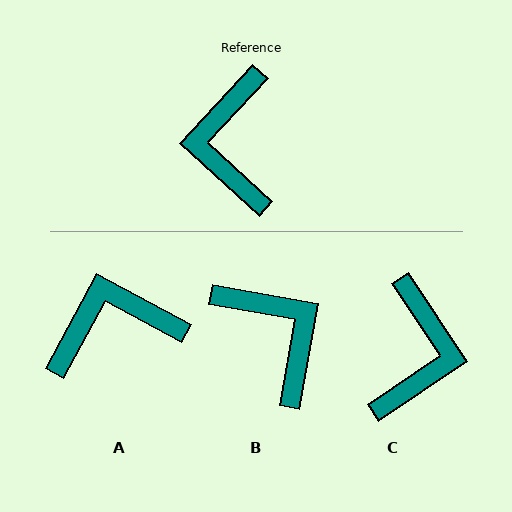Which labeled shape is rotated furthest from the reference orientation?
C, about 166 degrees away.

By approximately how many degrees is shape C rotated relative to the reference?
Approximately 166 degrees counter-clockwise.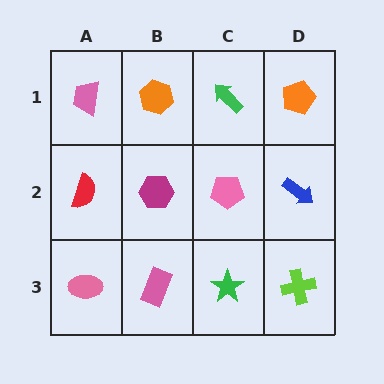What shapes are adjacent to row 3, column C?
A pink pentagon (row 2, column C), a pink rectangle (row 3, column B), a lime cross (row 3, column D).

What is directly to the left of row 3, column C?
A pink rectangle.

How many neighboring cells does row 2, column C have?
4.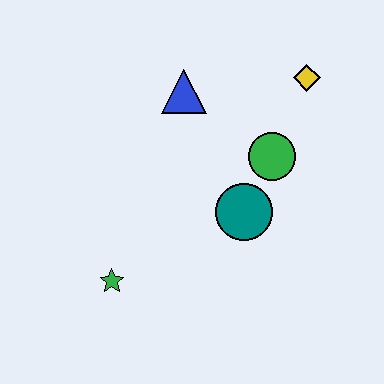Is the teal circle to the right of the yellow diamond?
No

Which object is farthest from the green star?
The yellow diamond is farthest from the green star.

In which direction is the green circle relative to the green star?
The green circle is to the right of the green star.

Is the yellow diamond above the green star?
Yes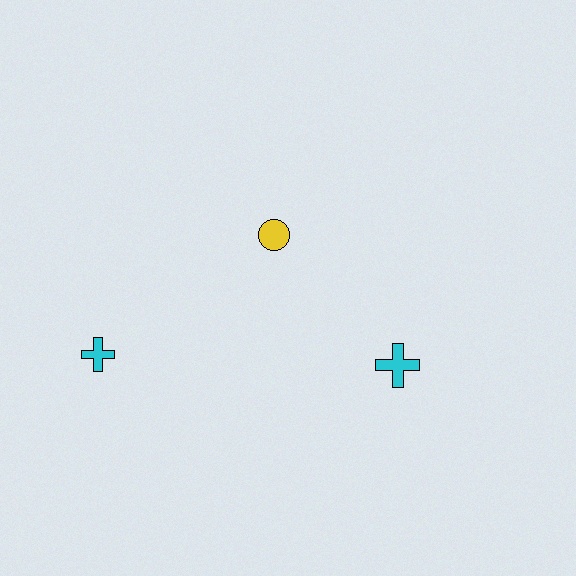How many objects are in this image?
There are 3 objects.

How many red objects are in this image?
There are no red objects.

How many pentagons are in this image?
There are no pentagons.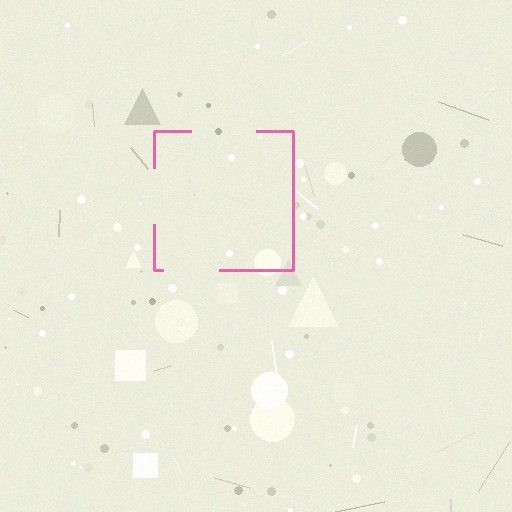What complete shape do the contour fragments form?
The contour fragments form a square.